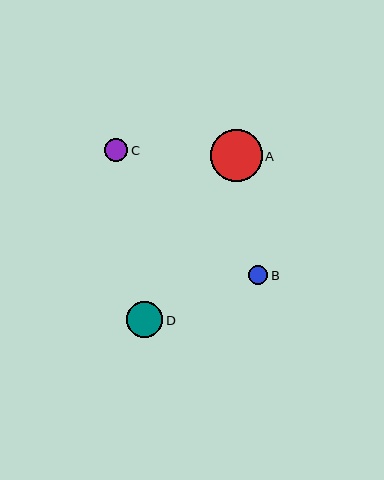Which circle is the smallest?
Circle B is the smallest with a size of approximately 19 pixels.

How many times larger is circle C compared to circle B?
Circle C is approximately 1.2 times the size of circle B.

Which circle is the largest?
Circle A is the largest with a size of approximately 52 pixels.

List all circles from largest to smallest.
From largest to smallest: A, D, C, B.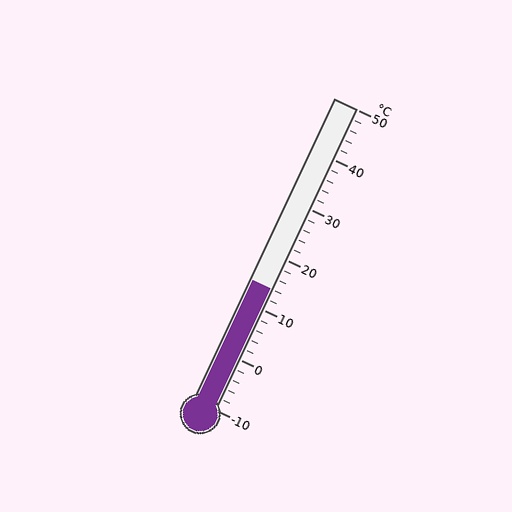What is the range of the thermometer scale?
The thermometer scale ranges from -10°C to 50°C.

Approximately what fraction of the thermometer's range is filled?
The thermometer is filled to approximately 40% of its range.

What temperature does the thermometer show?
The thermometer shows approximately 14°C.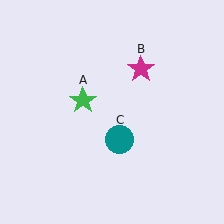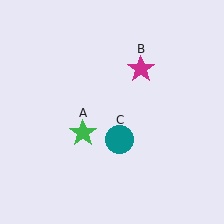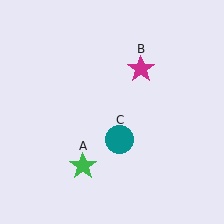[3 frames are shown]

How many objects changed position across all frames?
1 object changed position: green star (object A).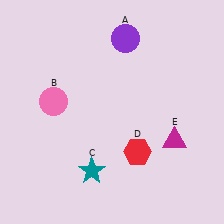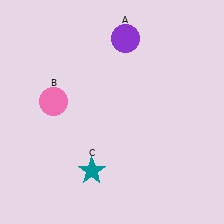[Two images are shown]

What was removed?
The red hexagon (D), the magenta triangle (E) were removed in Image 2.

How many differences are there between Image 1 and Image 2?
There are 2 differences between the two images.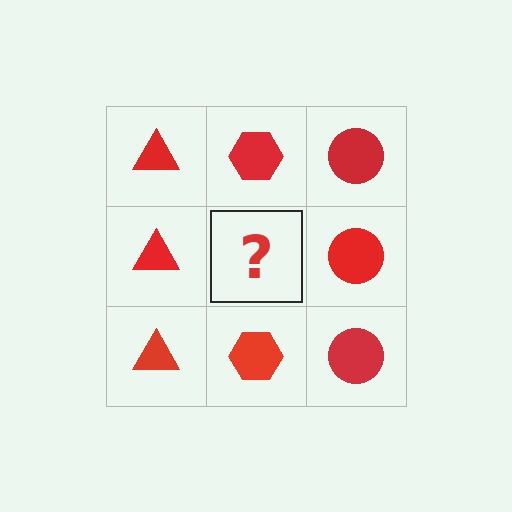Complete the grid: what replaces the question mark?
The question mark should be replaced with a red hexagon.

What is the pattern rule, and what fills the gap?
The rule is that each column has a consistent shape. The gap should be filled with a red hexagon.